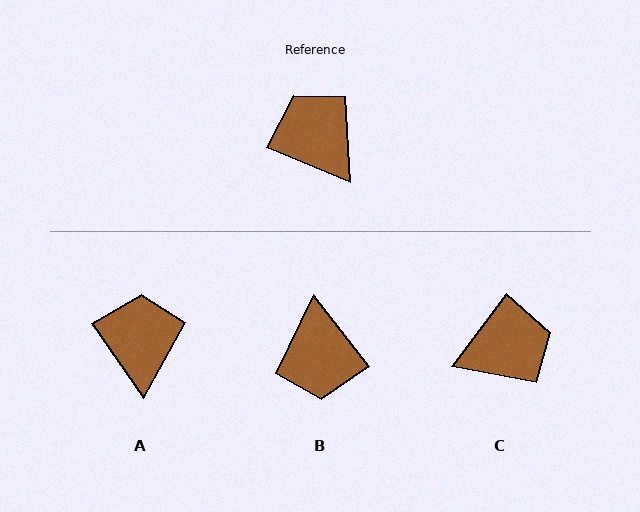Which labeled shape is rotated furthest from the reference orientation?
B, about 151 degrees away.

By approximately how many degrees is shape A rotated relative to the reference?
Approximately 32 degrees clockwise.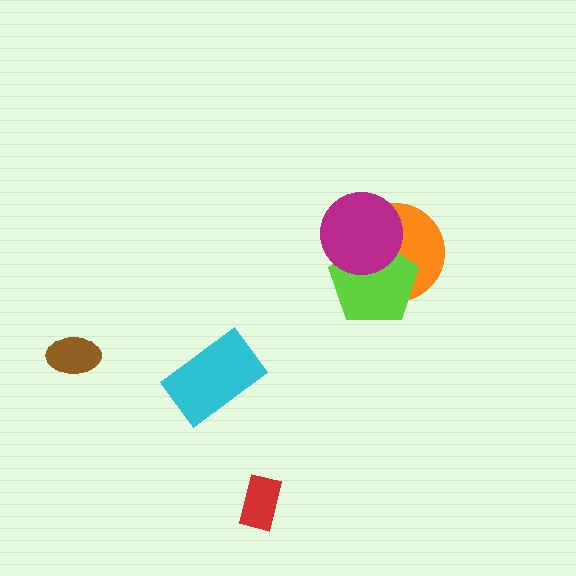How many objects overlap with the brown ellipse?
0 objects overlap with the brown ellipse.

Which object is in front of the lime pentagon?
The magenta circle is in front of the lime pentagon.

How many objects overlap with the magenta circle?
2 objects overlap with the magenta circle.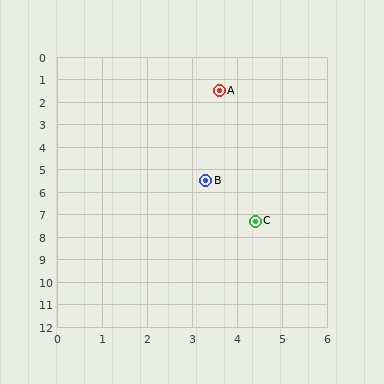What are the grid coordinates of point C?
Point C is at approximately (4.4, 7.3).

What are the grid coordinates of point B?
Point B is at approximately (3.3, 5.5).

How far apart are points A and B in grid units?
Points A and B are about 4.0 grid units apart.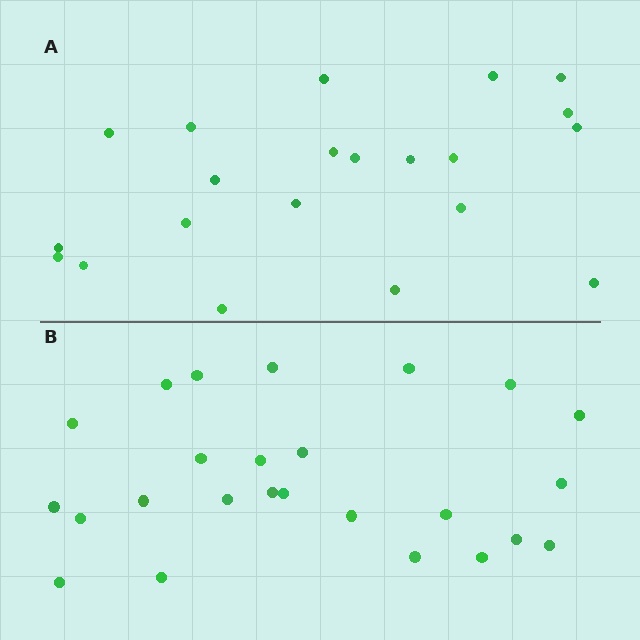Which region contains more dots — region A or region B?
Region B (the bottom region) has more dots.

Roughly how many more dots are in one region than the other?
Region B has about 4 more dots than region A.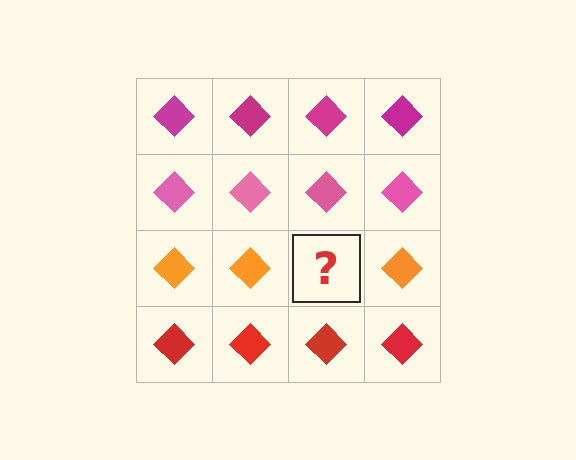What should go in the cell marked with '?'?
The missing cell should contain an orange diamond.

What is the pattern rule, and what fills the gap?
The rule is that each row has a consistent color. The gap should be filled with an orange diamond.